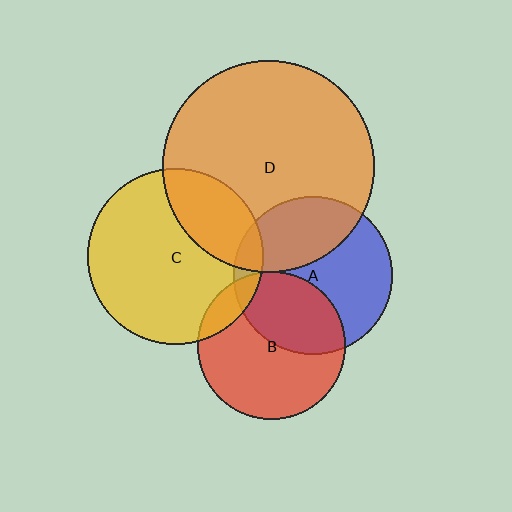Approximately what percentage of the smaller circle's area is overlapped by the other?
Approximately 5%.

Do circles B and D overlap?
Yes.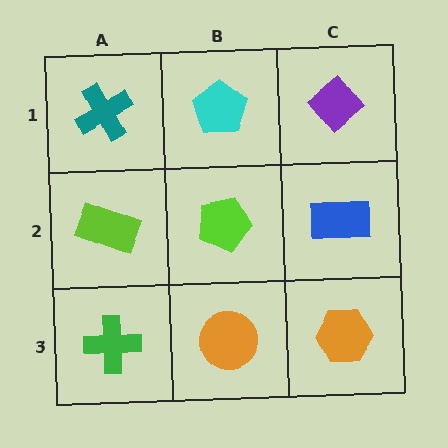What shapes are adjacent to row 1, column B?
A lime pentagon (row 2, column B), a teal cross (row 1, column A), a purple diamond (row 1, column C).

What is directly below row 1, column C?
A blue rectangle.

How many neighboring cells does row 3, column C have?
2.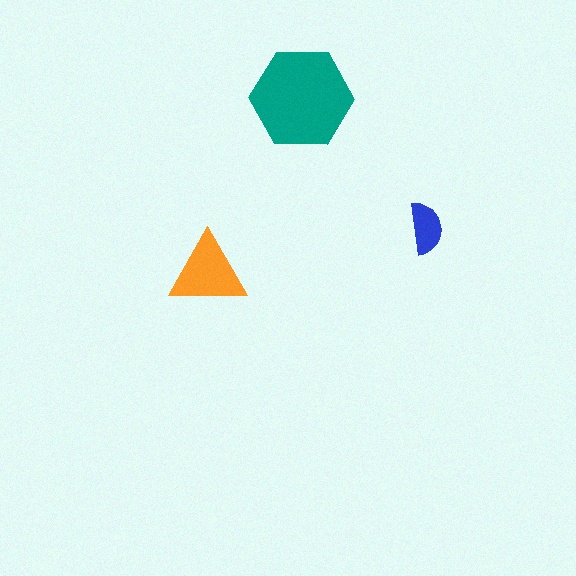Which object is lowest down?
The orange triangle is bottommost.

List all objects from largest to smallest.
The teal hexagon, the orange triangle, the blue semicircle.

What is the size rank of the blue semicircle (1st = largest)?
3rd.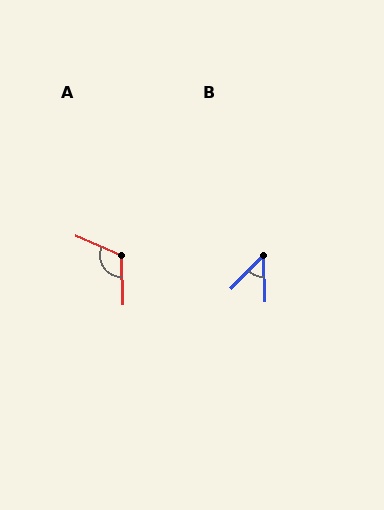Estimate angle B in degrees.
Approximately 46 degrees.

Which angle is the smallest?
B, at approximately 46 degrees.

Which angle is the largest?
A, at approximately 114 degrees.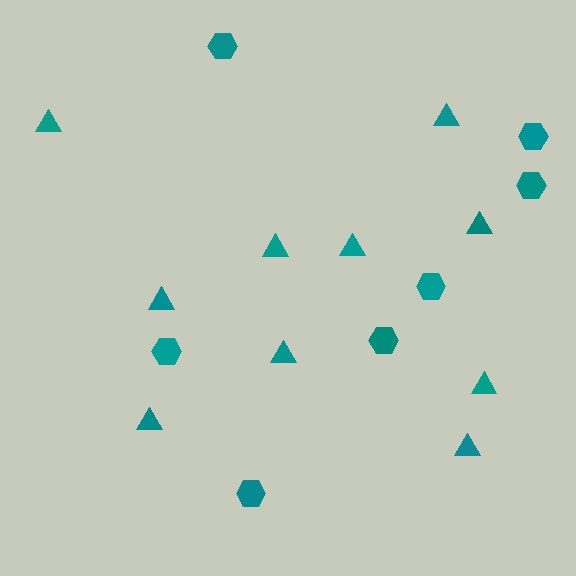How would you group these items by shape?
There are 2 groups: one group of triangles (10) and one group of hexagons (7).